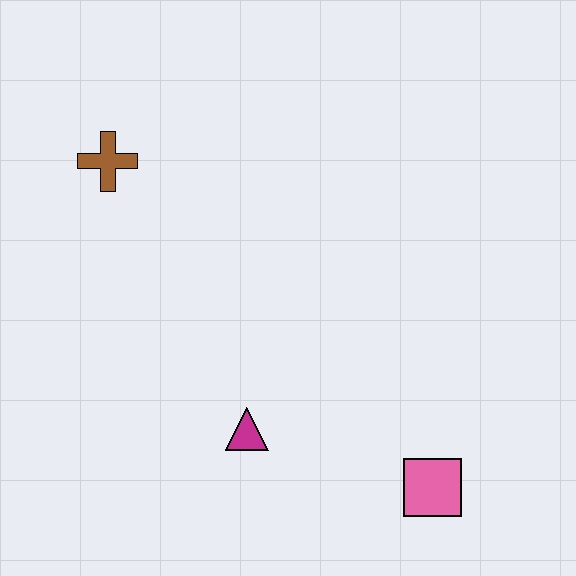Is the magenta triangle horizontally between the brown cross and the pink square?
Yes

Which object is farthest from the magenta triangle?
The brown cross is farthest from the magenta triangle.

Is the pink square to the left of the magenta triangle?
No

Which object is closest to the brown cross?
The magenta triangle is closest to the brown cross.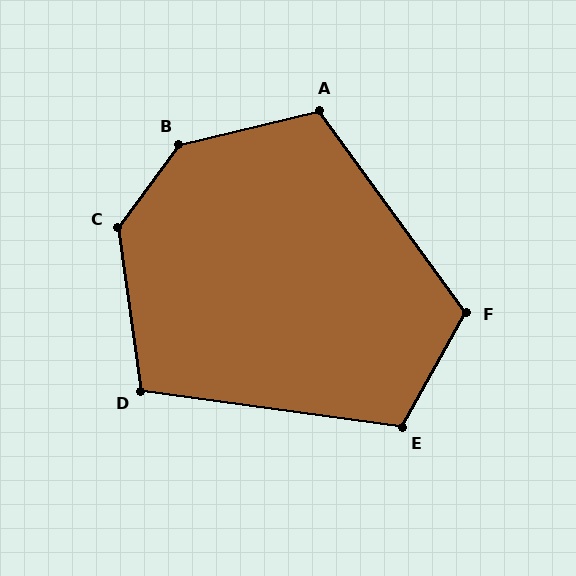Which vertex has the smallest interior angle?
D, at approximately 106 degrees.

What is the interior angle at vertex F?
Approximately 115 degrees (obtuse).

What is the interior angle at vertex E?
Approximately 111 degrees (obtuse).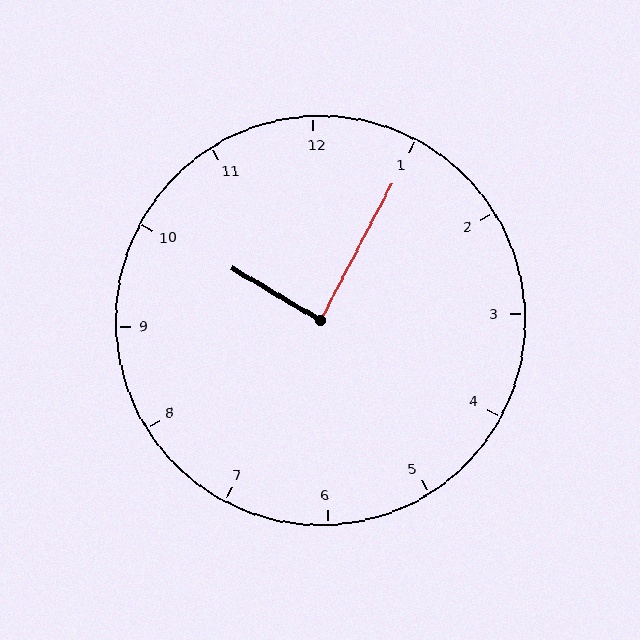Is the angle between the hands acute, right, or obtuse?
It is right.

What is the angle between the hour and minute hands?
Approximately 88 degrees.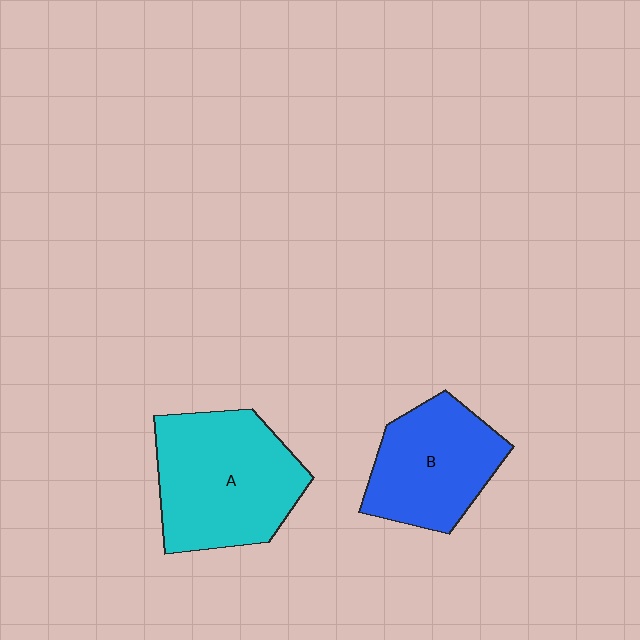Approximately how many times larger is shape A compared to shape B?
Approximately 1.3 times.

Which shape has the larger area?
Shape A (cyan).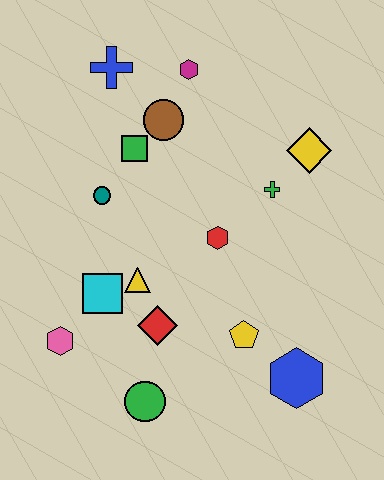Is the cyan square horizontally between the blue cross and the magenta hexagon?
No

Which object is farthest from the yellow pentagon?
The blue cross is farthest from the yellow pentagon.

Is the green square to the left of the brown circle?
Yes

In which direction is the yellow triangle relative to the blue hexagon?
The yellow triangle is to the left of the blue hexagon.